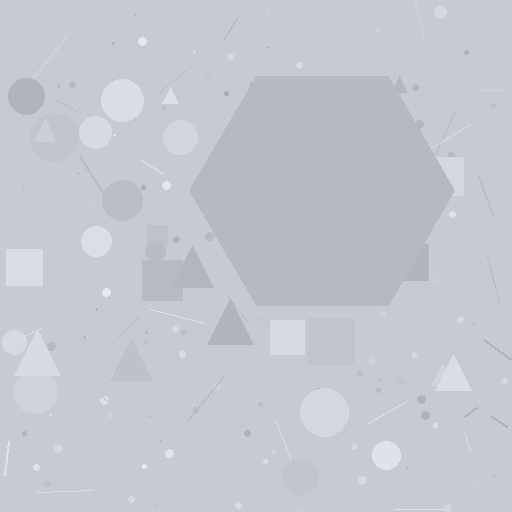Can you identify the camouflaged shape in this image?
The camouflaged shape is a hexagon.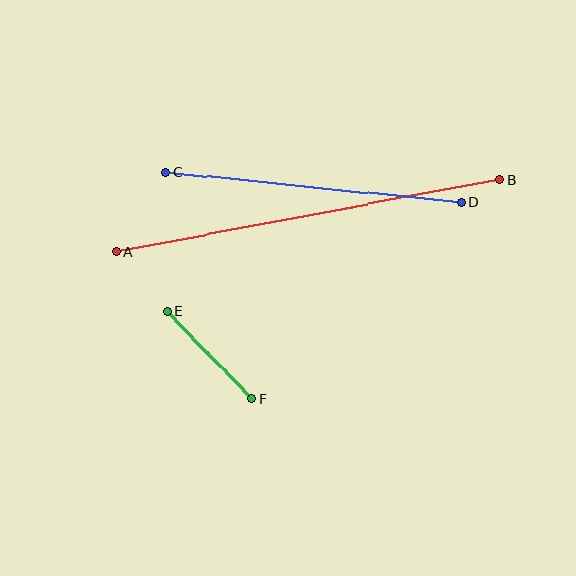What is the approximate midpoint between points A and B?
The midpoint is at approximately (308, 216) pixels.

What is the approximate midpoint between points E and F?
The midpoint is at approximately (209, 355) pixels.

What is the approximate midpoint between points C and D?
The midpoint is at approximately (314, 187) pixels.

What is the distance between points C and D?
The distance is approximately 297 pixels.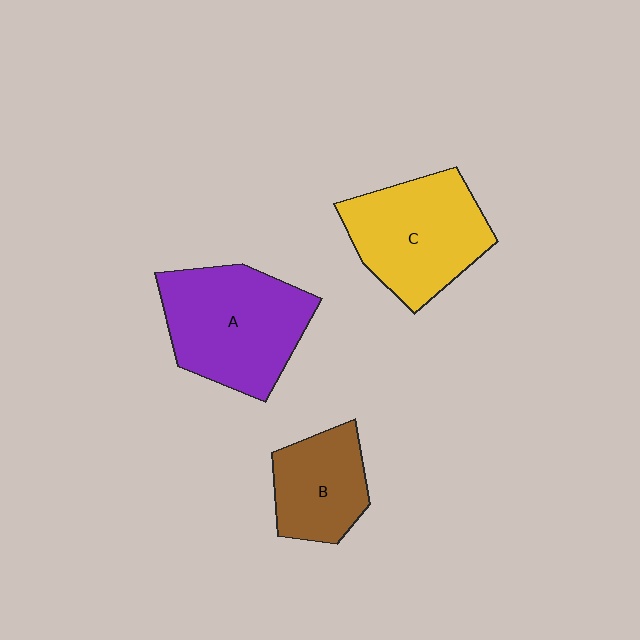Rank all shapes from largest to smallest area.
From largest to smallest: A (purple), C (yellow), B (brown).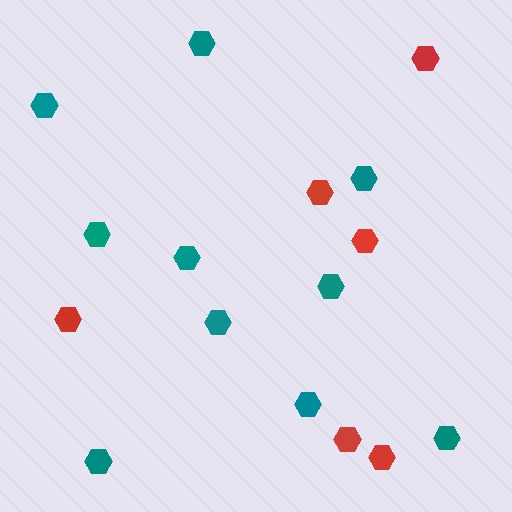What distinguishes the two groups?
There are 2 groups: one group of teal hexagons (10) and one group of red hexagons (6).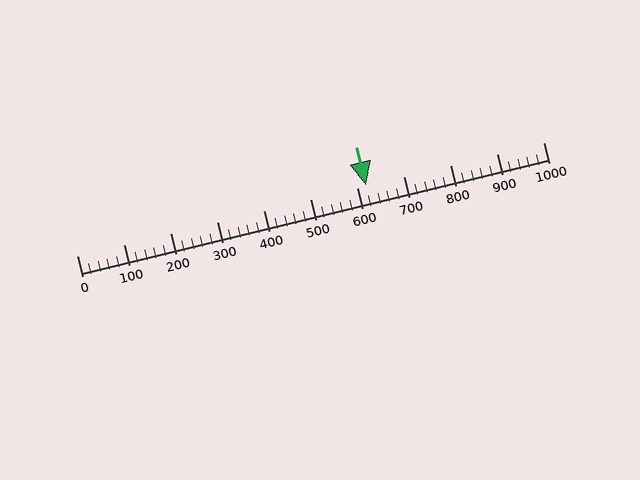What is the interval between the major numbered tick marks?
The major tick marks are spaced 100 units apart.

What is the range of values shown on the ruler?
The ruler shows values from 0 to 1000.